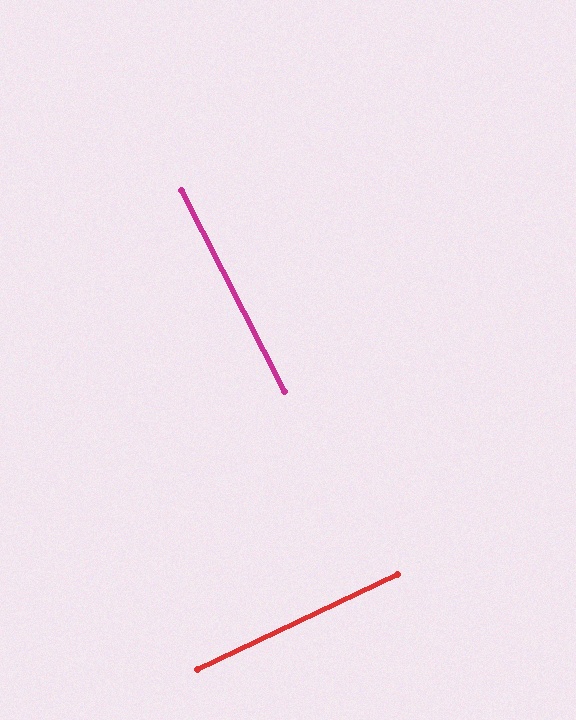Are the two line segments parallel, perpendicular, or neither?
Perpendicular — they meet at approximately 88°.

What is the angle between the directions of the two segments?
Approximately 88 degrees.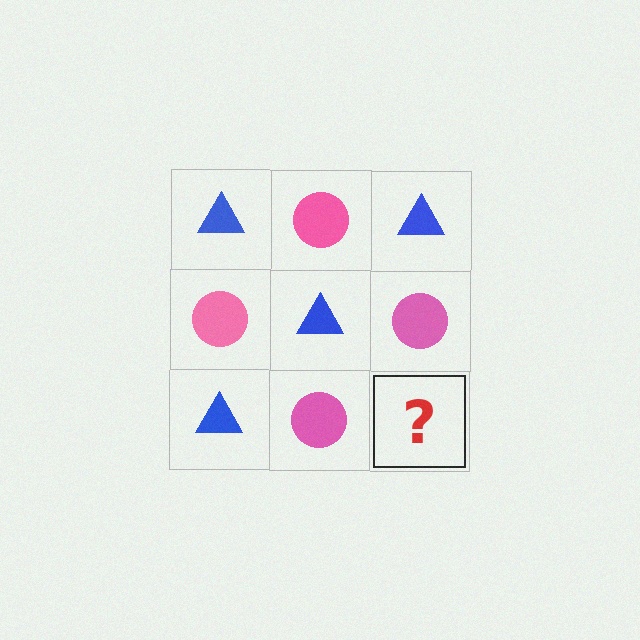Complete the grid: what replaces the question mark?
The question mark should be replaced with a blue triangle.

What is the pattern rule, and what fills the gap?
The rule is that it alternates blue triangle and pink circle in a checkerboard pattern. The gap should be filled with a blue triangle.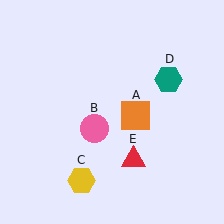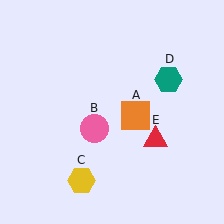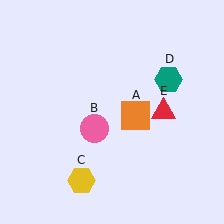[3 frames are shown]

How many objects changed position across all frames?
1 object changed position: red triangle (object E).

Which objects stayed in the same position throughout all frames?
Orange square (object A) and pink circle (object B) and yellow hexagon (object C) and teal hexagon (object D) remained stationary.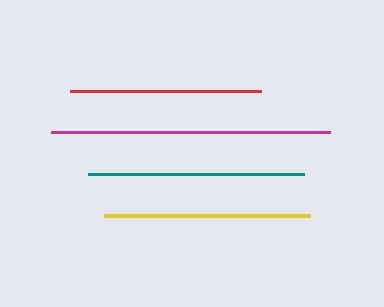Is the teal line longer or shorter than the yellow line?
The teal line is longer than the yellow line.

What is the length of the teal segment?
The teal segment is approximately 216 pixels long.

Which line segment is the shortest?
The red line is the shortest at approximately 192 pixels.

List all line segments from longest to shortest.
From longest to shortest: magenta, teal, yellow, red.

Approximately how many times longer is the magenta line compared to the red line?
The magenta line is approximately 1.5 times the length of the red line.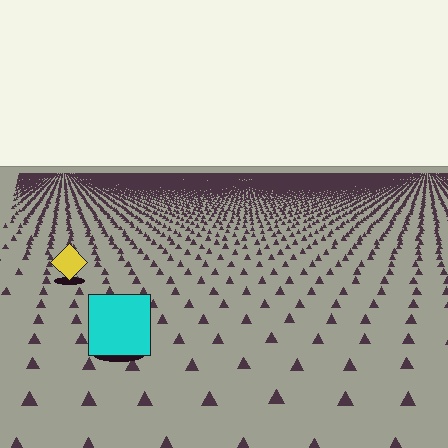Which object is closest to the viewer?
The cyan square is closest. The texture marks near it are larger and more spread out.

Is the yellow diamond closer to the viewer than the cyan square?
No. The cyan square is closer — you can tell from the texture gradient: the ground texture is coarser near it.